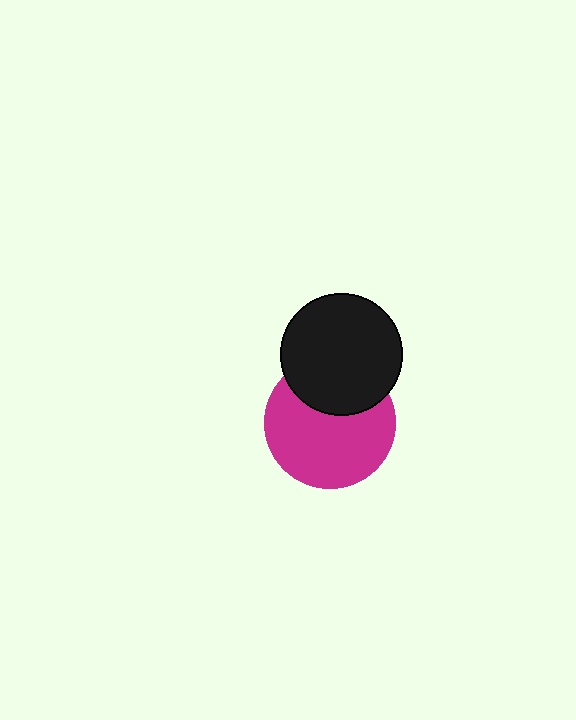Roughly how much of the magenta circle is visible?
Most of it is visible (roughly 68%).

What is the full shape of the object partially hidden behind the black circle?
The partially hidden object is a magenta circle.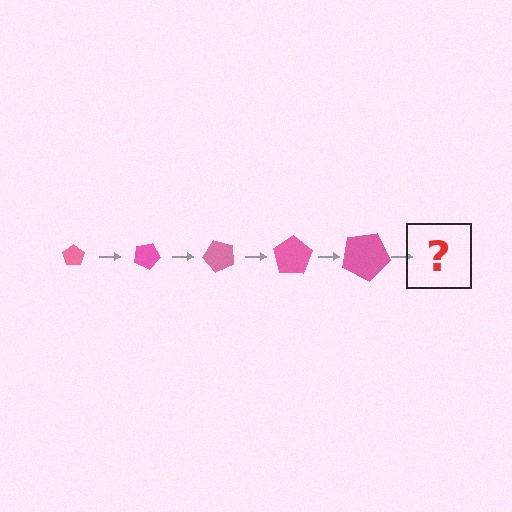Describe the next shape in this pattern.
It should be a pentagon, larger than the previous one and rotated 125 degrees from the start.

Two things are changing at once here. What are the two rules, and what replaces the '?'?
The two rules are that the pentagon grows larger each step and it rotates 25 degrees each step. The '?' should be a pentagon, larger than the previous one and rotated 125 degrees from the start.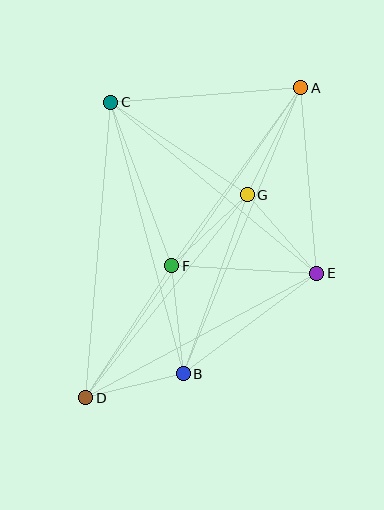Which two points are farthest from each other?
Points A and D are farthest from each other.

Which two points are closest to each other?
Points B and D are closest to each other.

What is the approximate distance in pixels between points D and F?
The distance between D and F is approximately 157 pixels.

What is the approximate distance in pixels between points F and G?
The distance between F and G is approximately 104 pixels.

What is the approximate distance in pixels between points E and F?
The distance between E and F is approximately 145 pixels.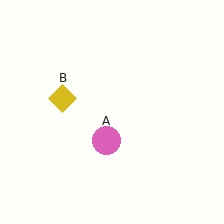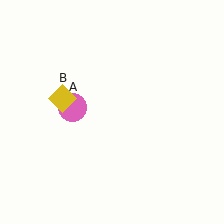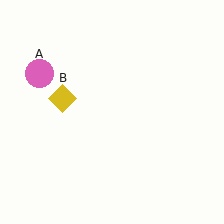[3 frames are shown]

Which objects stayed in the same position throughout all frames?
Yellow diamond (object B) remained stationary.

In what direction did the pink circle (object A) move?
The pink circle (object A) moved up and to the left.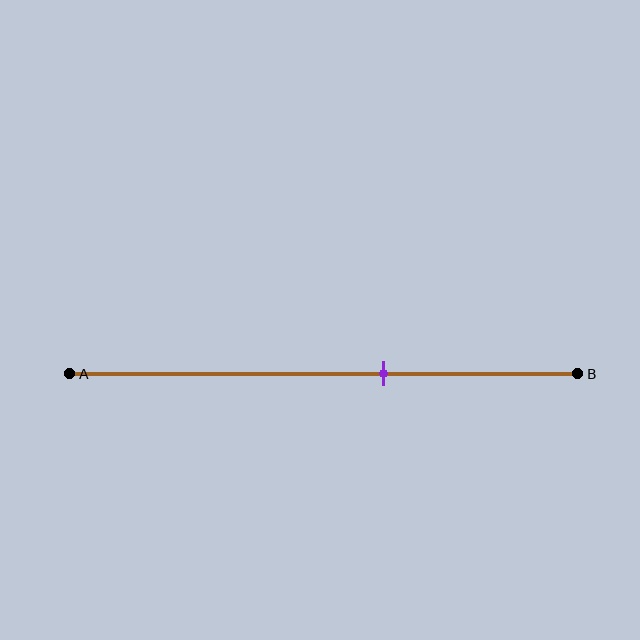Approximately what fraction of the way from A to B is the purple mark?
The purple mark is approximately 60% of the way from A to B.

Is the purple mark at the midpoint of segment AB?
No, the mark is at about 60% from A, not at the 50% midpoint.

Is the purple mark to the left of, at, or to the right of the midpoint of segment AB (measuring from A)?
The purple mark is to the right of the midpoint of segment AB.